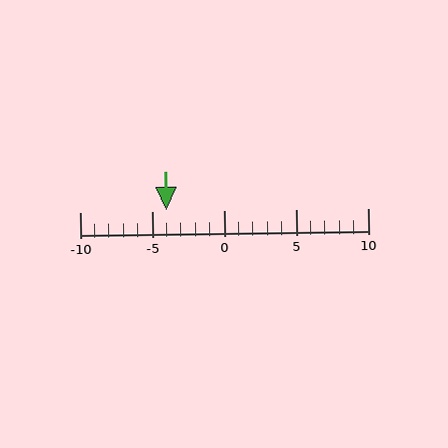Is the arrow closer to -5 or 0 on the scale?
The arrow is closer to -5.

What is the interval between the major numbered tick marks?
The major tick marks are spaced 5 units apart.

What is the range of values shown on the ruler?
The ruler shows values from -10 to 10.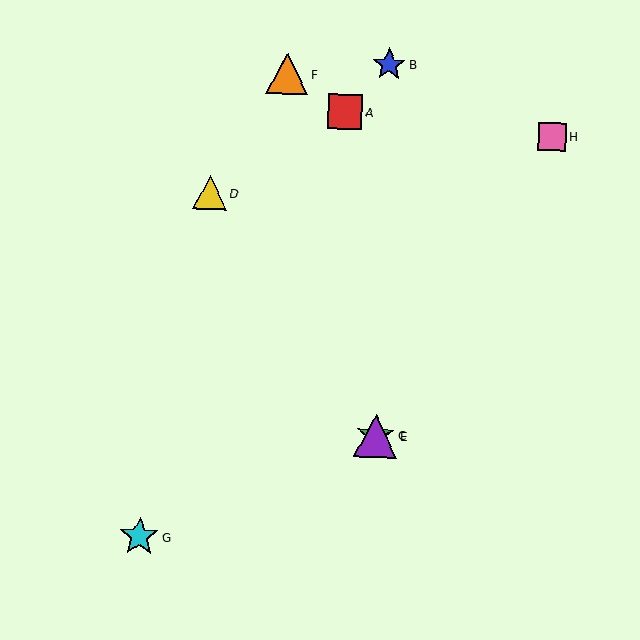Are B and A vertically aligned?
No, B is at x≈389 and A is at x≈345.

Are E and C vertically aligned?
Yes, both are at x≈376.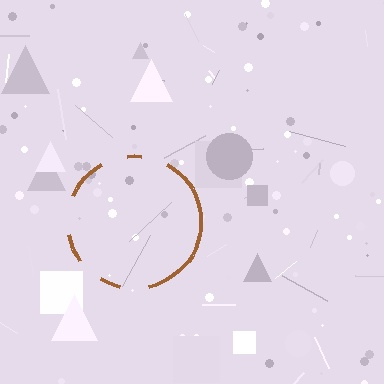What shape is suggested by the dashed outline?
The dashed outline suggests a circle.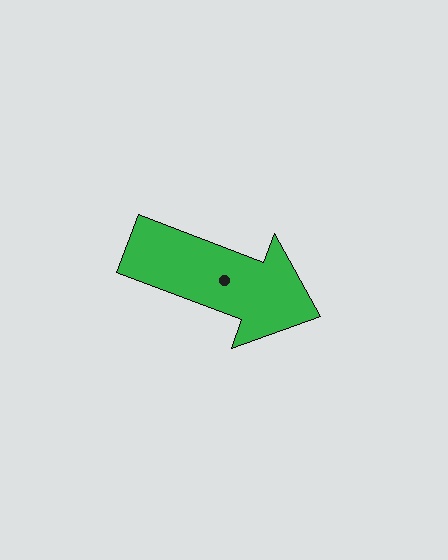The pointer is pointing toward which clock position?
Roughly 4 o'clock.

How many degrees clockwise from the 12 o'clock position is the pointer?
Approximately 111 degrees.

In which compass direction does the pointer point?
East.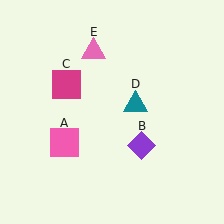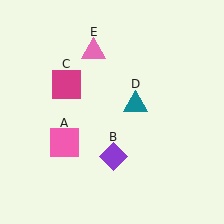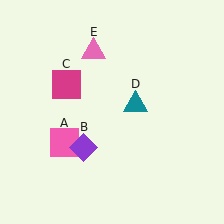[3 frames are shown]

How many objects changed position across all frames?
1 object changed position: purple diamond (object B).